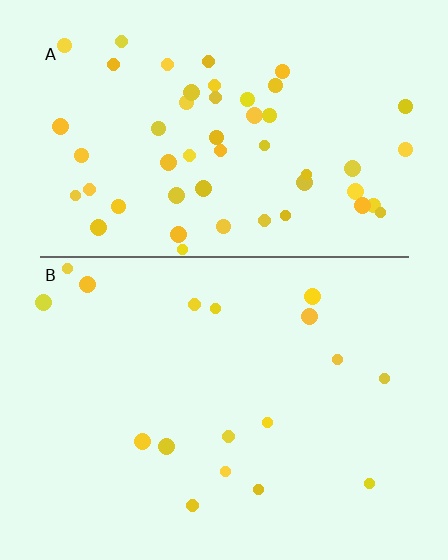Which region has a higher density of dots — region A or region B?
A (the top).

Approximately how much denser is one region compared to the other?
Approximately 3.0× — region A over region B.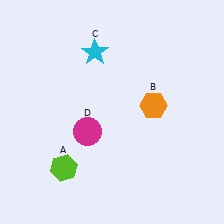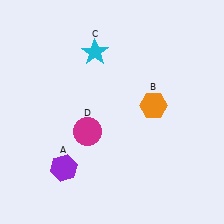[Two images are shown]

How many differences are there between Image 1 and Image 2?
There is 1 difference between the two images.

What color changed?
The hexagon (A) changed from lime in Image 1 to purple in Image 2.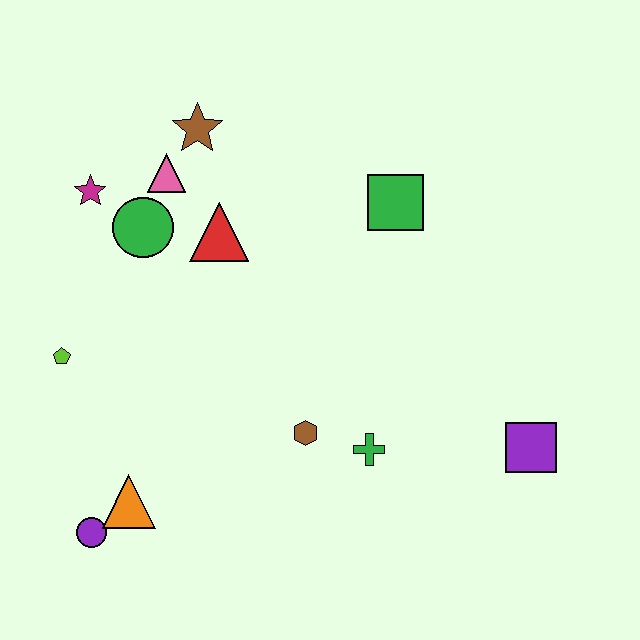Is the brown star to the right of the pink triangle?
Yes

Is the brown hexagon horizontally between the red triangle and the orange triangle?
No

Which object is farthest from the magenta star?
The purple square is farthest from the magenta star.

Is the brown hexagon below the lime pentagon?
Yes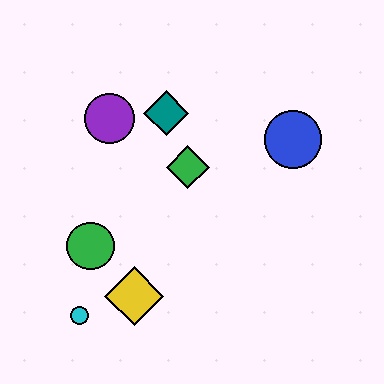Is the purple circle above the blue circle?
Yes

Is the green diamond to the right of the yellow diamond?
Yes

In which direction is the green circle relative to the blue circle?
The green circle is to the left of the blue circle.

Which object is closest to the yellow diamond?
The cyan circle is closest to the yellow diamond.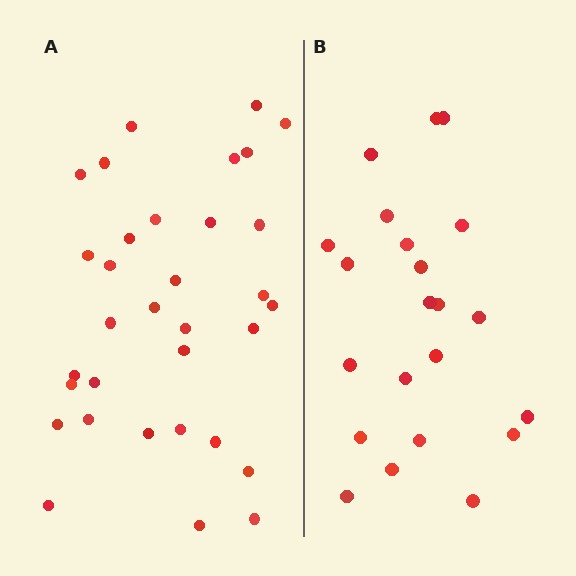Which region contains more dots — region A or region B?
Region A (the left region) has more dots.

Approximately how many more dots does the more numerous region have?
Region A has roughly 12 or so more dots than region B.